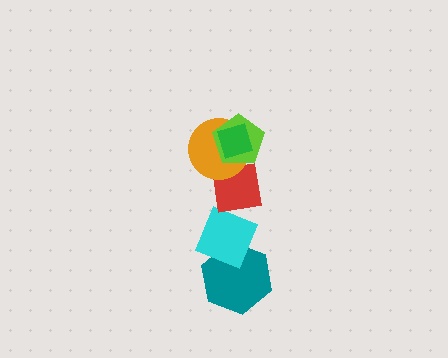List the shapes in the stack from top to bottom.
From top to bottom: the green diamond, the lime pentagon, the orange circle, the red square, the cyan diamond, the teal hexagon.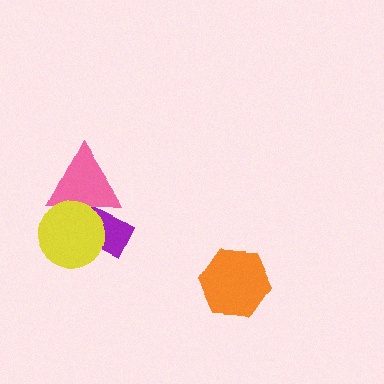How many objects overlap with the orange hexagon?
0 objects overlap with the orange hexagon.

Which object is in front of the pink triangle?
The yellow circle is in front of the pink triangle.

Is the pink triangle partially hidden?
Yes, it is partially covered by another shape.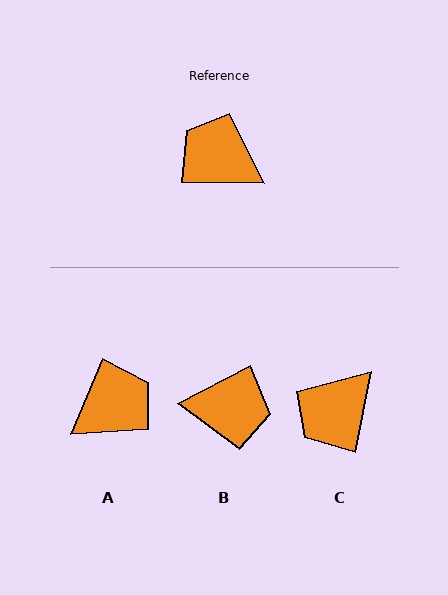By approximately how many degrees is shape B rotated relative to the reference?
Approximately 153 degrees clockwise.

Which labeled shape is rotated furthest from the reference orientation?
B, about 153 degrees away.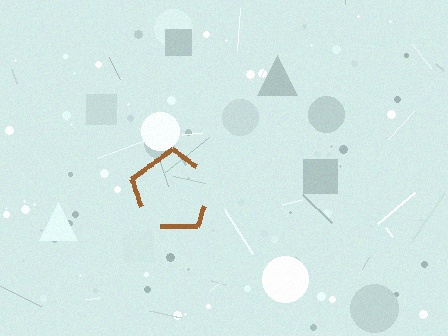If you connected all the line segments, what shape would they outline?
They would outline a pentagon.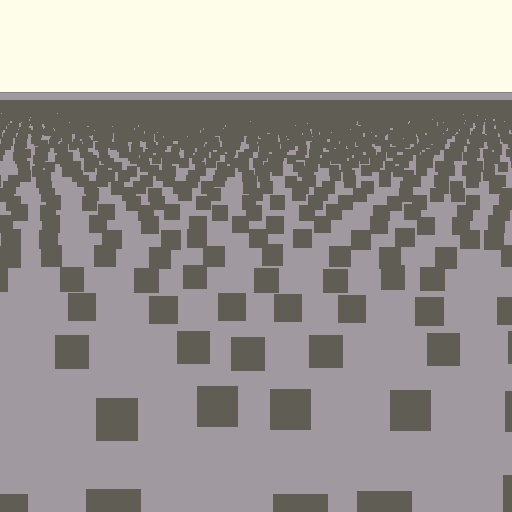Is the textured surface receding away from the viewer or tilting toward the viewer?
The surface is receding away from the viewer. Texture elements get smaller and denser toward the top.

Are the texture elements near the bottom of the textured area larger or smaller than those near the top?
Larger. Near the bottom, elements are closer to the viewer and appear at a bigger on-screen size.